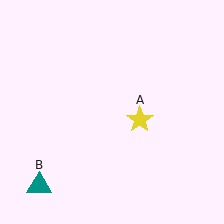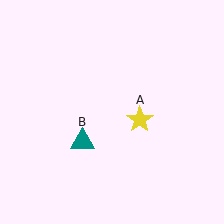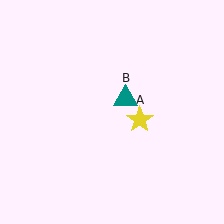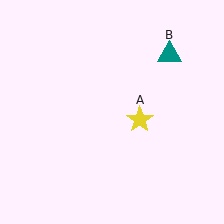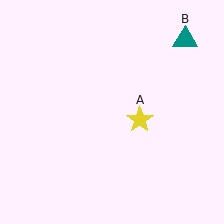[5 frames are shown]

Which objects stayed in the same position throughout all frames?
Yellow star (object A) remained stationary.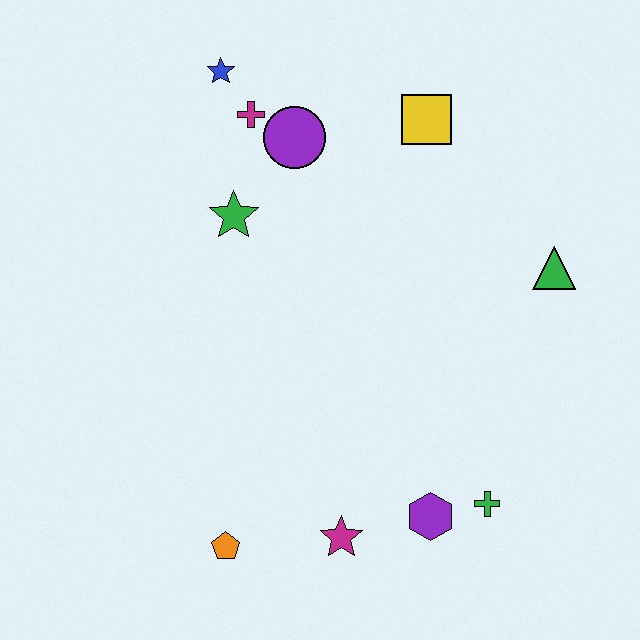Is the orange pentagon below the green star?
Yes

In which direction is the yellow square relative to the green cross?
The yellow square is above the green cross.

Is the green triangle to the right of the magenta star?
Yes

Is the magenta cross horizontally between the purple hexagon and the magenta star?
No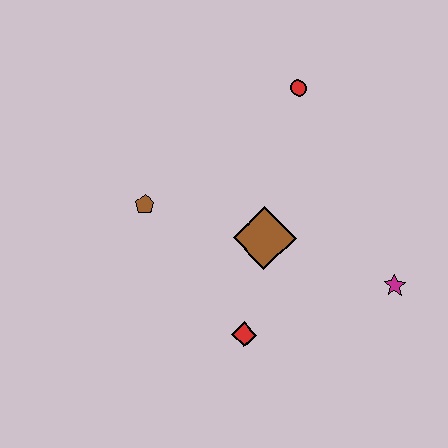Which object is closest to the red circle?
The brown diamond is closest to the red circle.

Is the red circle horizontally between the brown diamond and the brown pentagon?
No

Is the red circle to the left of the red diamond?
No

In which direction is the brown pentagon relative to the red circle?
The brown pentagon is to the left of the red circle.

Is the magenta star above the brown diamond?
No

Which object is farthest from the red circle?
The red diamond is farthest from the red circle.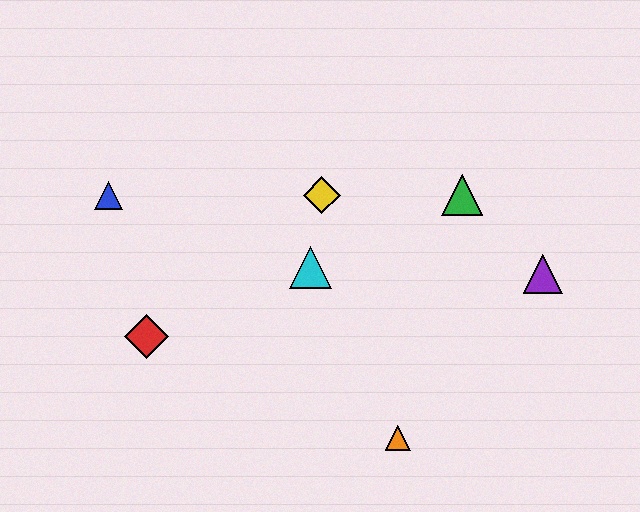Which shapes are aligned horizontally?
The blue triangle, the green triangle, the yellow diamond are aligned horizontally.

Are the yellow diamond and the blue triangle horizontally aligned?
Yes, both are at y≈195.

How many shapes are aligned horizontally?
3 shapes (the blue triangle, the green triangle, the yellow diamond) are aligned horizontally.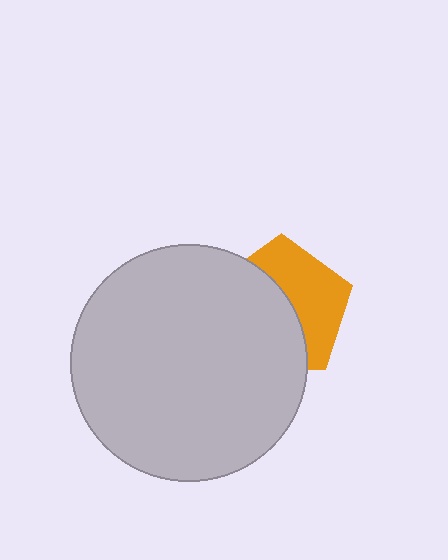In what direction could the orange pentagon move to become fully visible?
The orange pentagon could move right. That would shift it out from behind the light gray circle entirely.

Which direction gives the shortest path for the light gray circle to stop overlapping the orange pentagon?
Moving left gives the shortest separation.